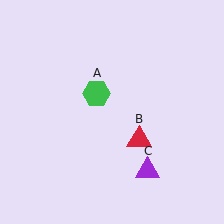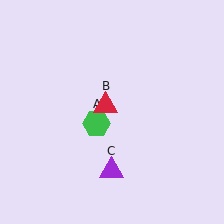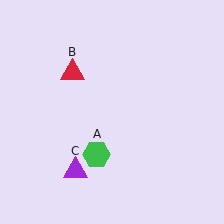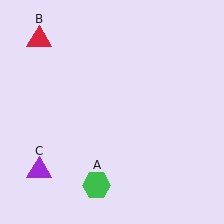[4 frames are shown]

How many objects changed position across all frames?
3 objects changed position: green hexagon (object A), red triangle (object B), purple triangle (object C).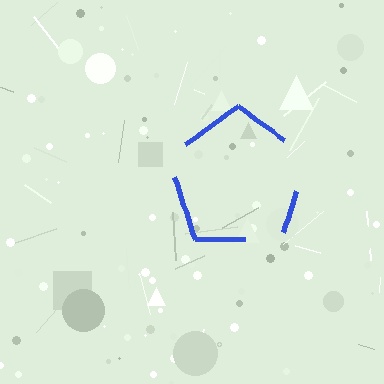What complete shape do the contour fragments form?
The contour fragments form a pentagon.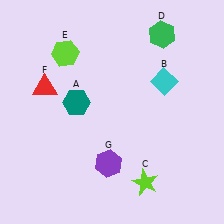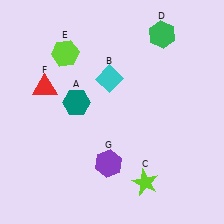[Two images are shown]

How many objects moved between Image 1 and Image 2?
1 object moved between the two images.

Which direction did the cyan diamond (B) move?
The cyan diamond (B) moved left.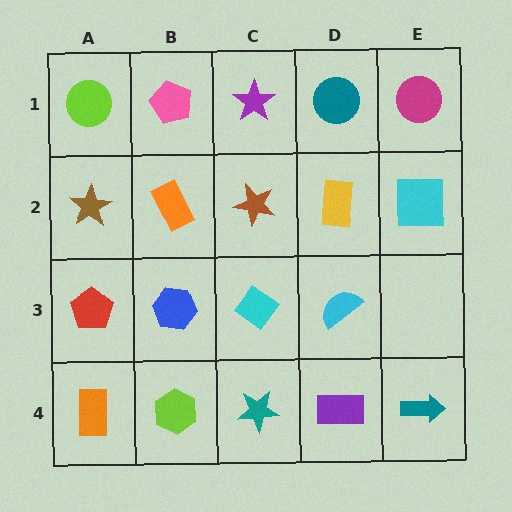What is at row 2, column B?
An orange rectangle.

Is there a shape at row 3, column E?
No, that cell is empty.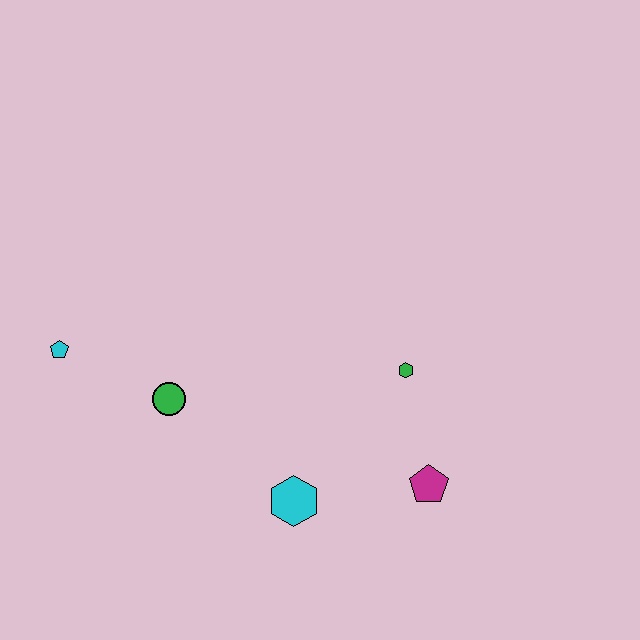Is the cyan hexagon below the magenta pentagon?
Yes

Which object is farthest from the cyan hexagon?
The cyan pentagon is farthest from the cyan hexagon.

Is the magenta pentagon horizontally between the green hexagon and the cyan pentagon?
No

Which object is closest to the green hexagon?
The magenta pentagon is closest to the green hexagon.